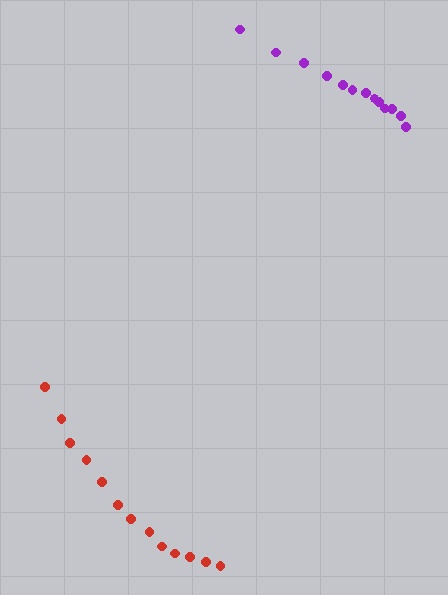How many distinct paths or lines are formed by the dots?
There are 2 distinct paths.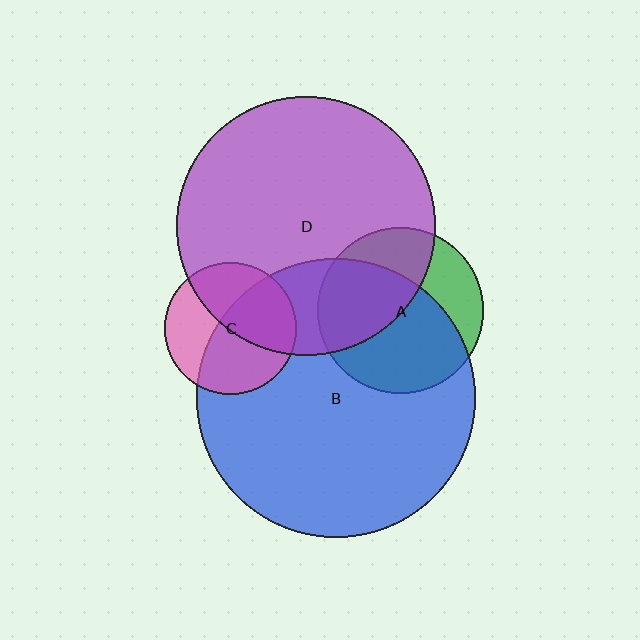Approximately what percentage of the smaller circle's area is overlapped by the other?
Approximately 45%.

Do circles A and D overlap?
Yes.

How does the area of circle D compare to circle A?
Approximately 2.4 times.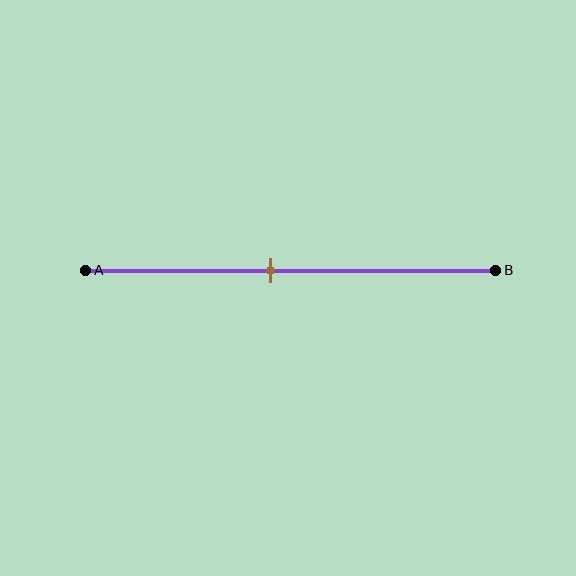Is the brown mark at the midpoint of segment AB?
No, the mark is at about 45% from A, not at the 50% midpoint.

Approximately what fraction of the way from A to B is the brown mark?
The brown mark is approximately 45% of the way from A to B.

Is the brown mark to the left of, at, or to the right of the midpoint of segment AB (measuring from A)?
The brown mark is to the left of the midpoint of segment AB.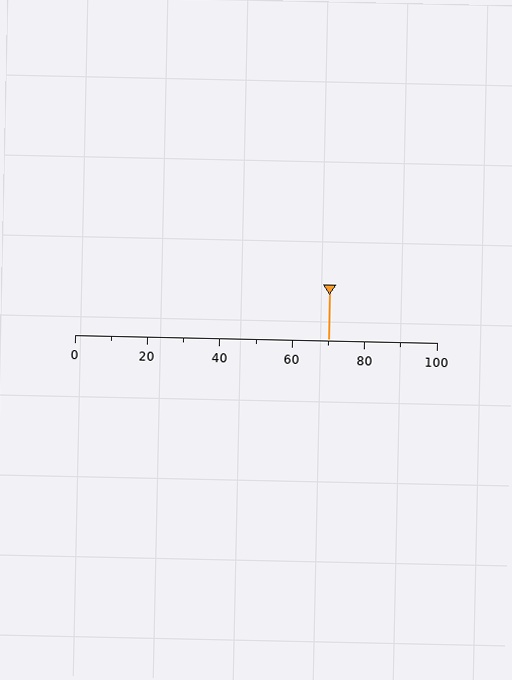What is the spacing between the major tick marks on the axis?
The major ticks are spaced 20 apart.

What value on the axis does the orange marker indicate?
The marker indicates approximately 70.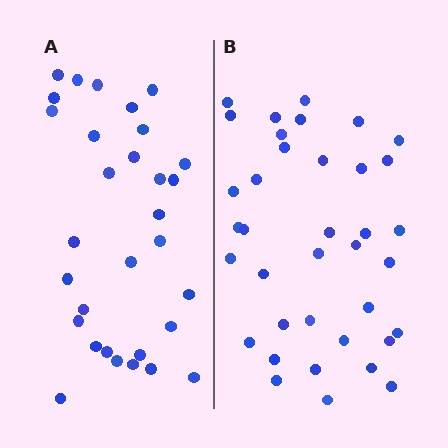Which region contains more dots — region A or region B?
Region B (the right region) has more dots.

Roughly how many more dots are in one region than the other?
Region B has about 6 more dots than region A.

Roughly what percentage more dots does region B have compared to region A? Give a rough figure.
About 20% more.